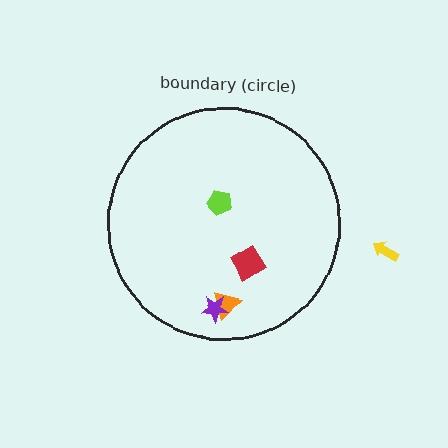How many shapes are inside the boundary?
4 inside, 1 outside.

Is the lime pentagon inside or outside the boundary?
Inside.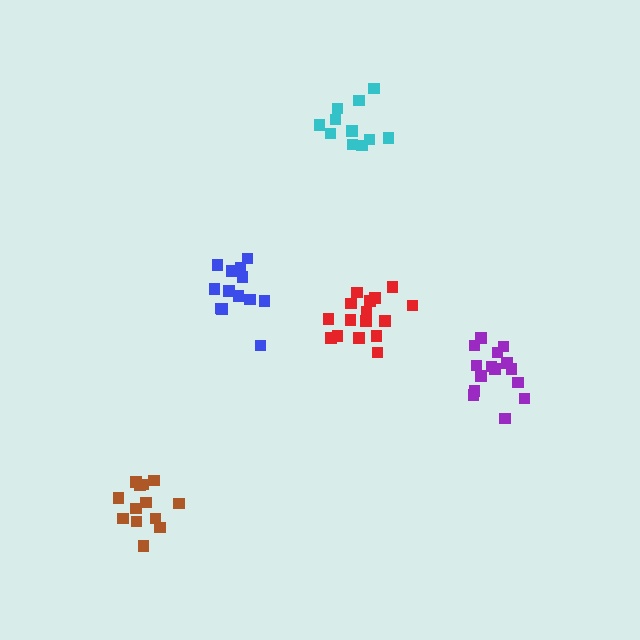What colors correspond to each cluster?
The clusters are colored: brown, red, blue, cyan, purple.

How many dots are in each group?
Group 1: 13 dots, Group 2: 17 dots, Group 3: 13 dots, Group 4: 11 dots, Group 5: 15 dots (69 total).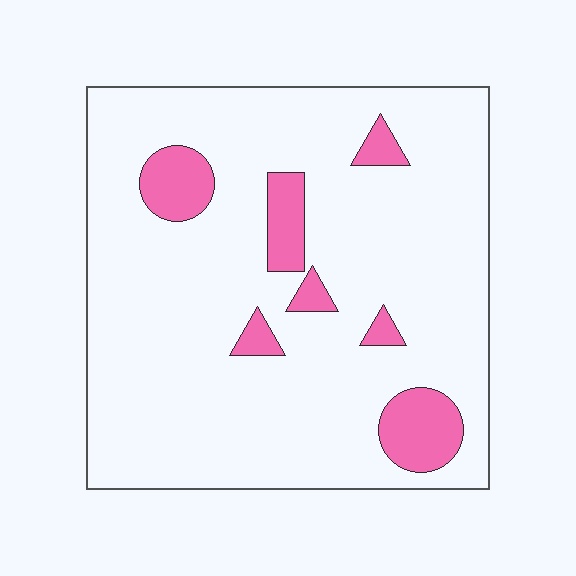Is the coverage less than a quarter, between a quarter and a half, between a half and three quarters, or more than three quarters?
Less than a quarter.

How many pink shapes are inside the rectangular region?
7.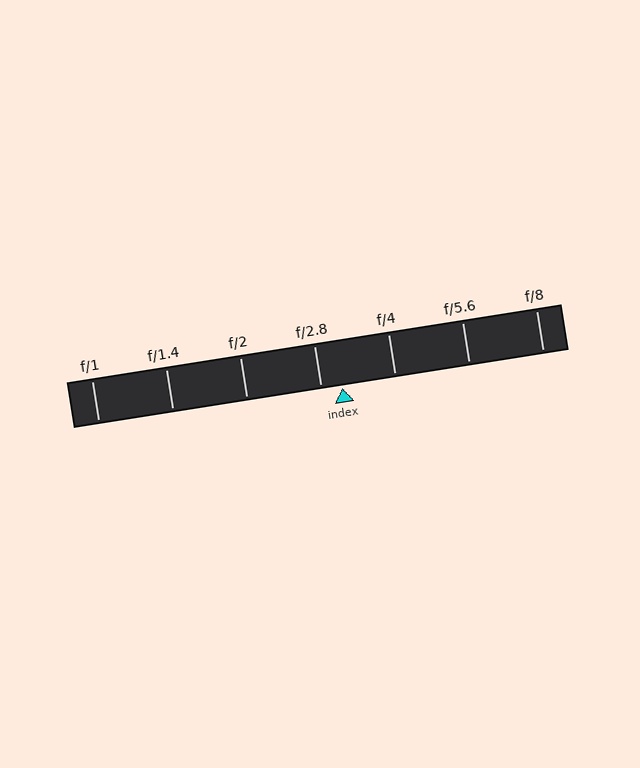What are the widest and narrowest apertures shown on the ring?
The widest aperture shown is f/1 and the narrowest is f/8.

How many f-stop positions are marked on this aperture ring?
There are 7 f-stop positions marked.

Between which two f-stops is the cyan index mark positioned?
The index mark is between f/2.8 and f/4.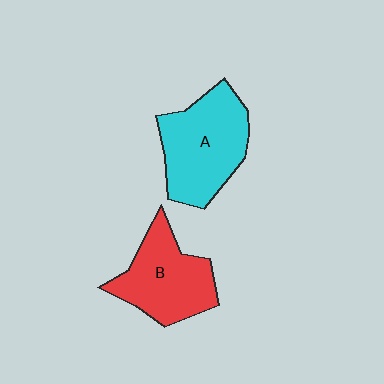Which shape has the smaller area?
Shape B (red).